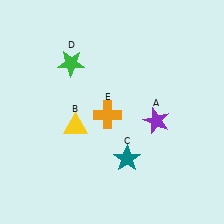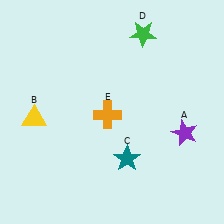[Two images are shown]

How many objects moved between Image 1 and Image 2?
3 objects moved between the two images.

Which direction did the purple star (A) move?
The purple star (A) moved right.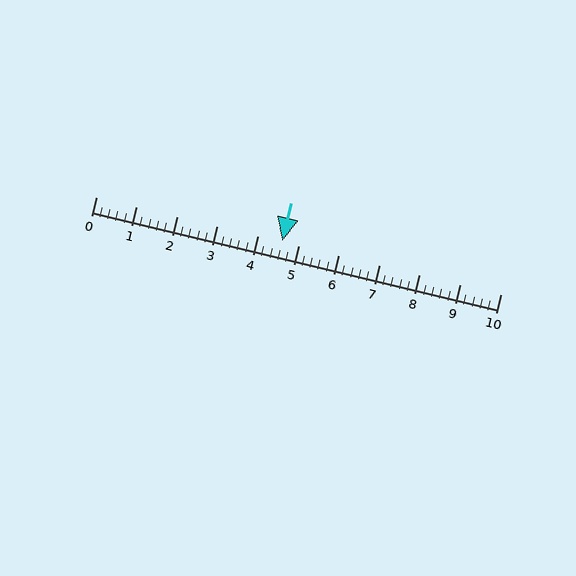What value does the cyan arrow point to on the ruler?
The cyan arrow points to approximately 4.6.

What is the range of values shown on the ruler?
The ruler shows values from 0 to 10.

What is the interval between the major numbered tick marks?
The major tick marks are spaced 1 units apart.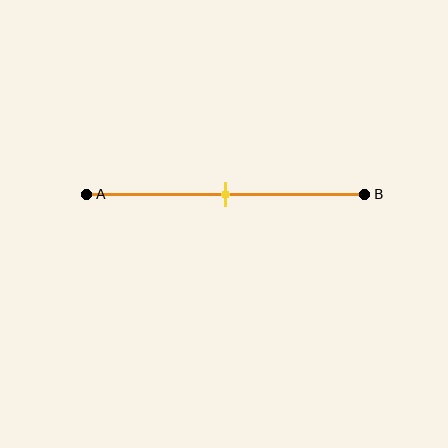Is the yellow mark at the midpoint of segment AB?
Yes, the mark is approximately at the midpoint.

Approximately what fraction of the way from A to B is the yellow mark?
The yellow mark is approximately 50% of the way from A to B.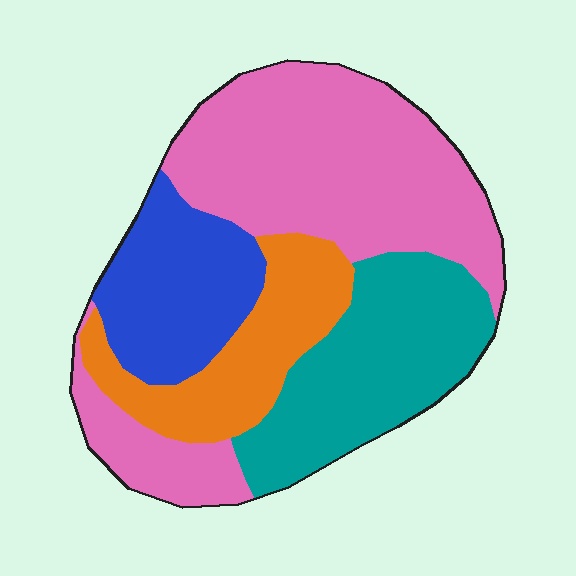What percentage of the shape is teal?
Teal covers about 25% of the shape.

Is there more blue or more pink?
Pink.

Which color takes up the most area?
Pink, at roughly 45%.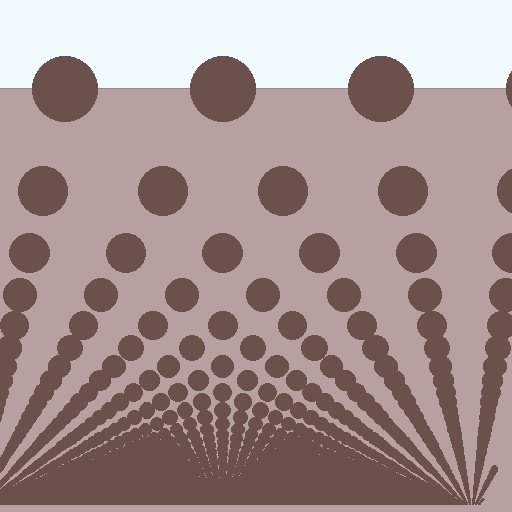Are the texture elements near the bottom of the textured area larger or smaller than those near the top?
Smaller. The gradient is inverted — elements near the bottom are smaller and denser.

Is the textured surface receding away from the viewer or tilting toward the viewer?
The surface appears to tilt toward the viewer. Texture elements get larger and sparser toward the top.